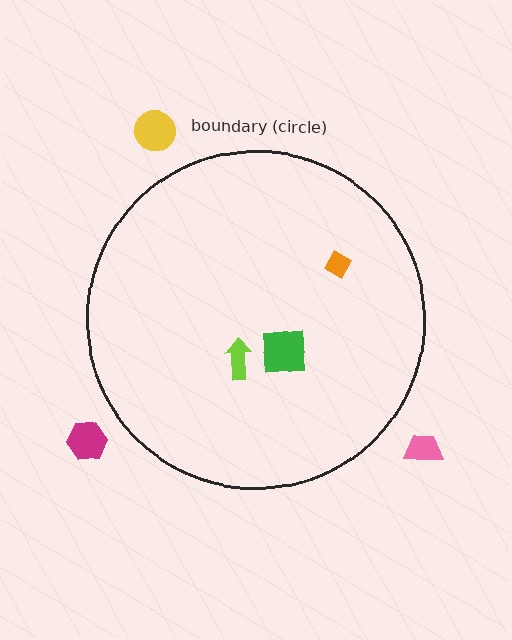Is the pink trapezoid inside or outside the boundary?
Outside.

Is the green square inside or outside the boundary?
Inside.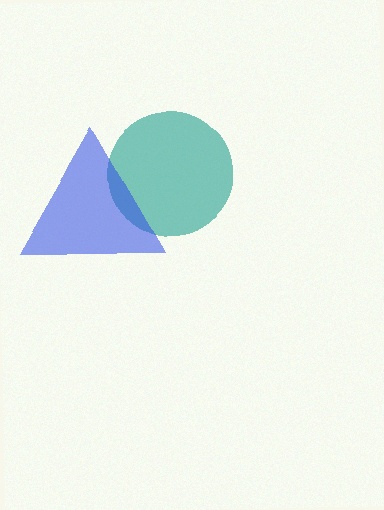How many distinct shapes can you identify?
There are 2 distinct shapes: a teal circle, a blue triangle.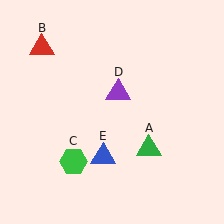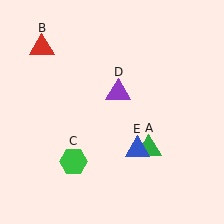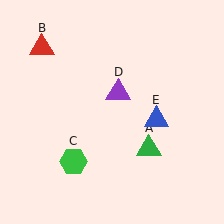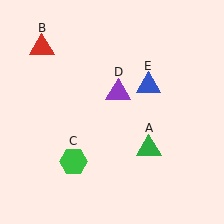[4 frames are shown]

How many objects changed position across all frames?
1 object changed position: blue triangle (object E).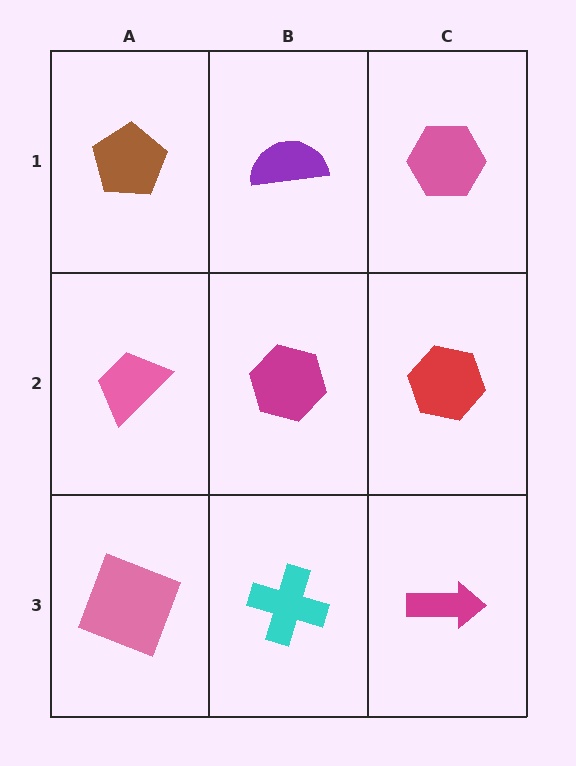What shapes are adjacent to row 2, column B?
A purple semicircle (row 1, column B), a cyan cross (row 3, column B), a pink trapezoid (row 2, column A), a red hexagon (row 2, column C).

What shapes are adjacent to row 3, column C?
A red hexagon (row 2, column C), a cyan cross (row 3, column B).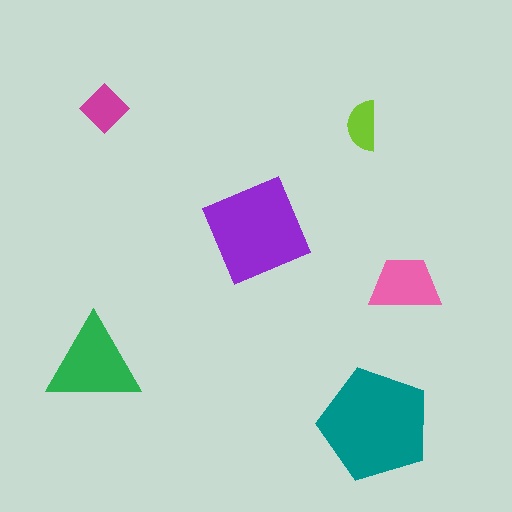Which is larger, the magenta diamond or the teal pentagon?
The teal pentagon.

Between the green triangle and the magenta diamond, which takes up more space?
The green triangle.